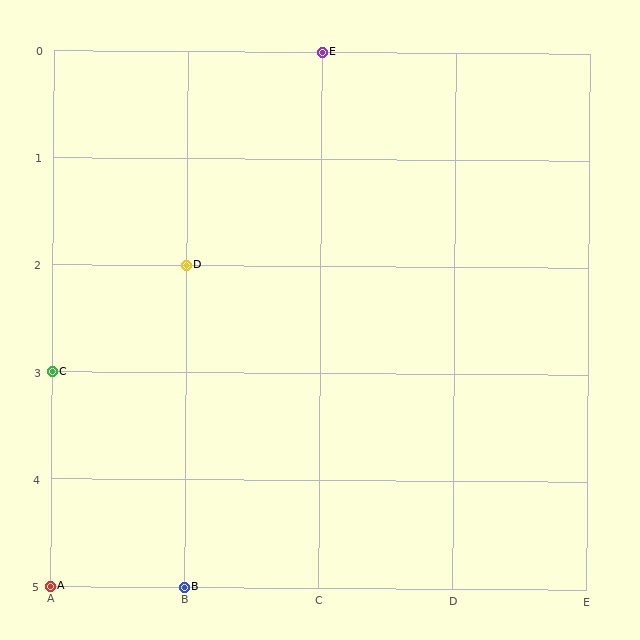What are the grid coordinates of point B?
Point B is at grid coordinates (B, 5).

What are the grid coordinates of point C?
Point C is at grid coordinates (A, 3).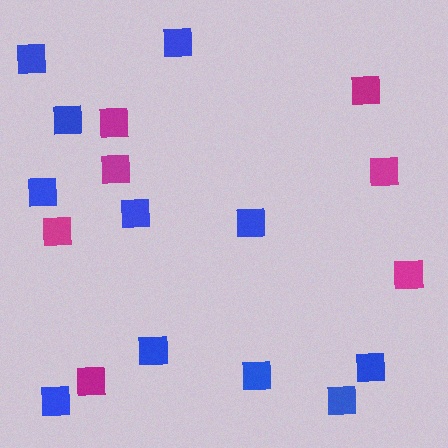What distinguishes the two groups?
There are 2 groups: one group of magenta squares (7) and one group of blue squares (11).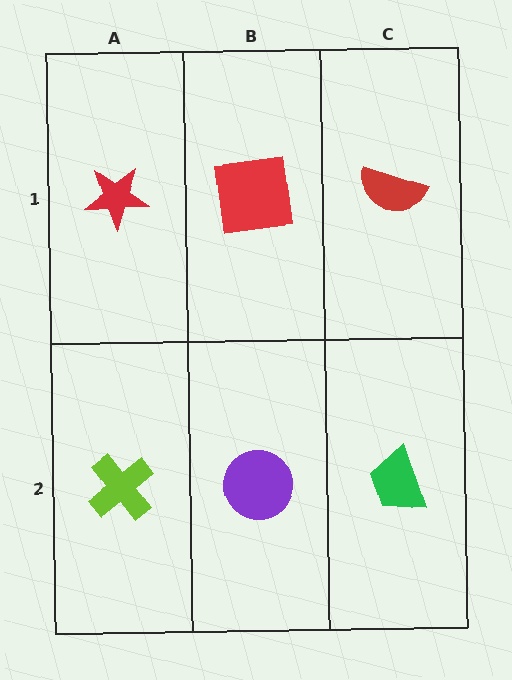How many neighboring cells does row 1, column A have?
2.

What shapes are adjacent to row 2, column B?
A red square (row 1, column B), a lime cross (row 2, column A), a green trapezoid (row 2, column C).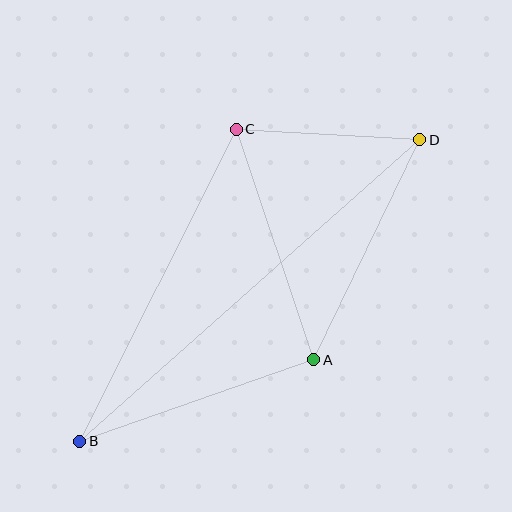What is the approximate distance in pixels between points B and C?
The distance between B and C is approximately 349 pixels.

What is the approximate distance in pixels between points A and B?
The distance between A and B is approximately 247 pixels.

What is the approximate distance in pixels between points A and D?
The distance between A and D is approximately 245 pixels.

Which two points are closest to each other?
Points C and D are closest to each other.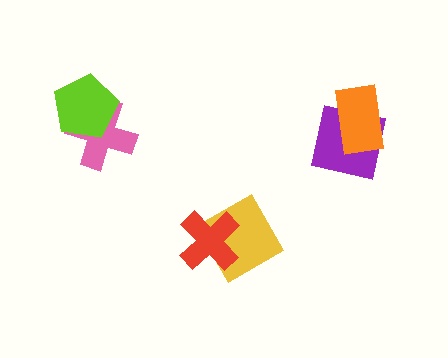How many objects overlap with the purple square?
1 object overlaps with the purple square.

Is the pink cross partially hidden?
Yes, it is partially covered by another shape.